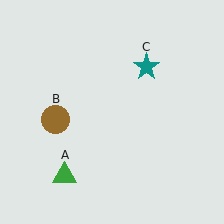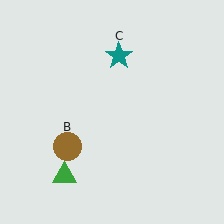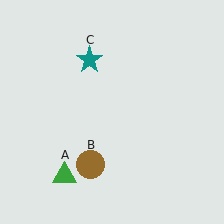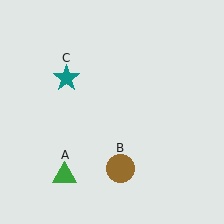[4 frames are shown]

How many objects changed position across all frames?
2 objects changed position: brown circle (object B), teal star (object C).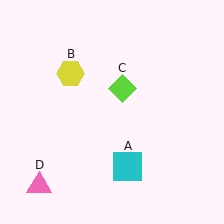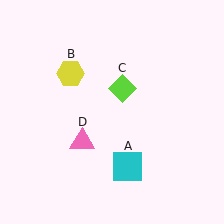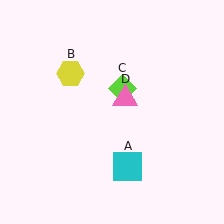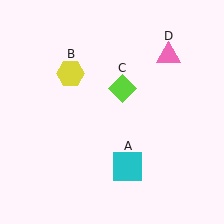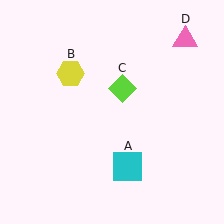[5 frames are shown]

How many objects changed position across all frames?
1 object changed position: pink triangle (object D).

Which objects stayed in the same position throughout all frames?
Cyan square (object A) and yellow hexagon (object B) and lime diamond (object C) remained stationary.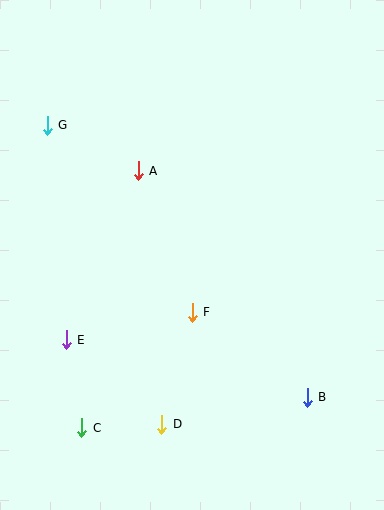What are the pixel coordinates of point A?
Point A is at (138, 171).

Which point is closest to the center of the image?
Point F at (192, 312) is closest to the center.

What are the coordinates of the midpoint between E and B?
The midpoint between E and B is at (187, 369).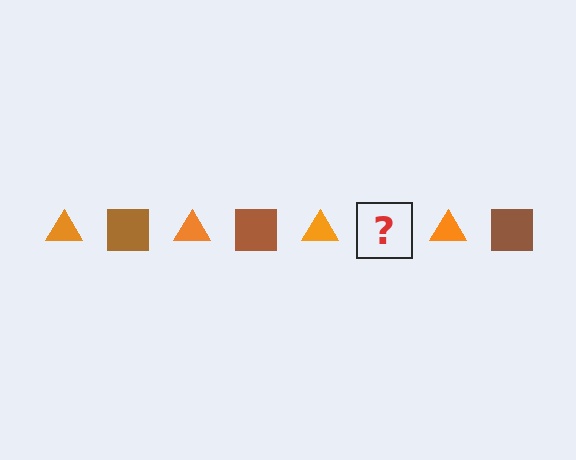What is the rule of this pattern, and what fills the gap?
The rule is that the pattern alternates between orange triangle and brown square. The gap should be filled with a brown square.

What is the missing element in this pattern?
The missing element is a brown square.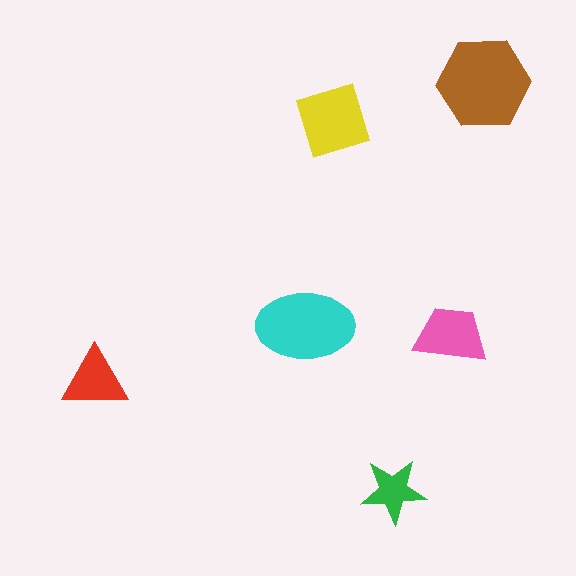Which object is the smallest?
The green star.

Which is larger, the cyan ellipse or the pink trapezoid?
The cyan ellipse.